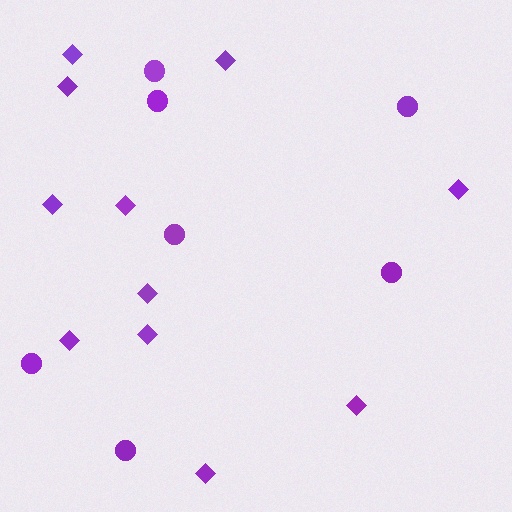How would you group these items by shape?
There are 2 groups: one group of circles (7) and one group of diamonds (11).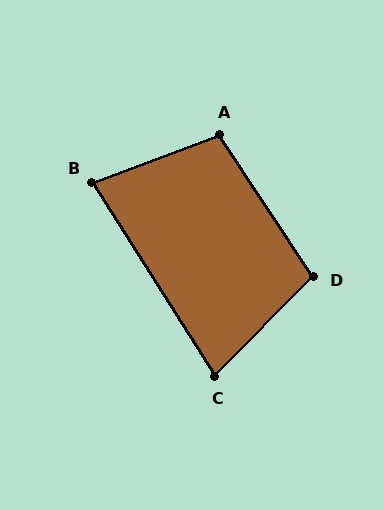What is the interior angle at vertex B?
Approximately 79 degrees (acute).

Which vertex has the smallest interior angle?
C, at approximately 77 degrees.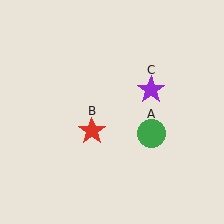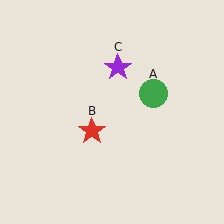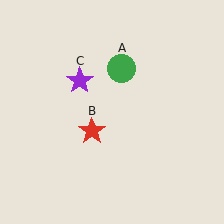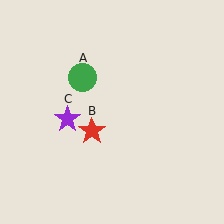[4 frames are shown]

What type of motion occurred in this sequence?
The green circle (object A), purple star (object C) rotated counterclockwise around the center of the scene.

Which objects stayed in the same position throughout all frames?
Red star (object B) remained stationary.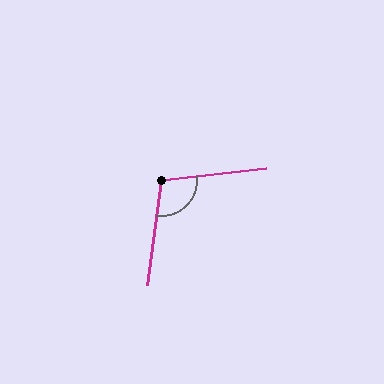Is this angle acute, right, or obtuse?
It is obtuse.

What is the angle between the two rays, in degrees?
Approximately 104 degrees.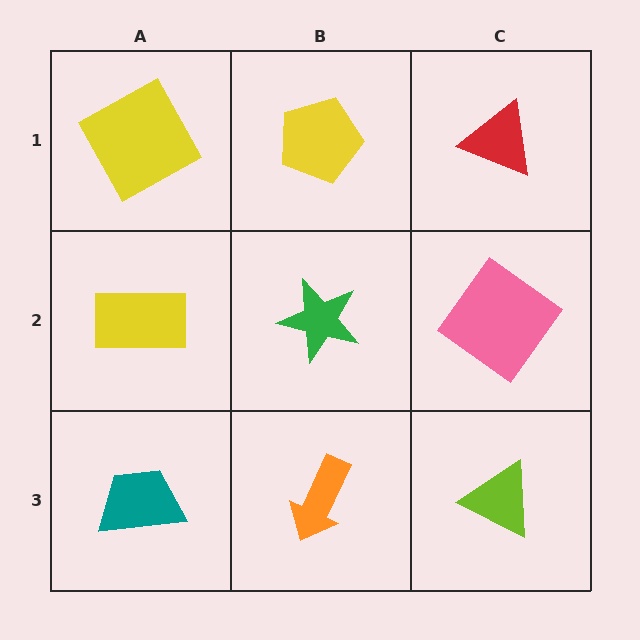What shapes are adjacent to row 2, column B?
A yellow pentagon (row 1, column B), an orange arrow (row 3, column B), a yellow rectangle (row 2, column A), a pink diamond (row 2, column C).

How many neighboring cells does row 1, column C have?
2.